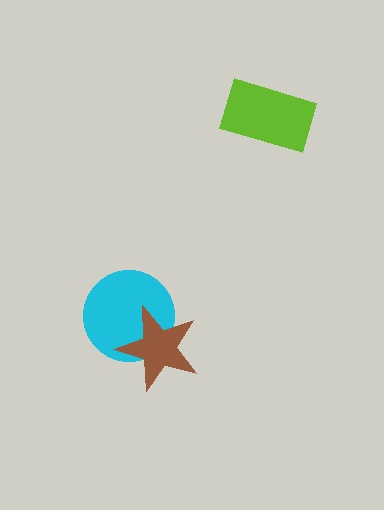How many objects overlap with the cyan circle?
1 object overlaps with the cyan circle.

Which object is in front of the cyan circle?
The brown star is in front of the cyan circle.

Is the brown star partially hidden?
No, no other shape covers it.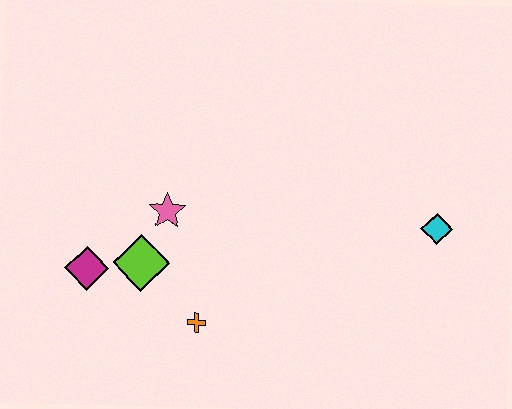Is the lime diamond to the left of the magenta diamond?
No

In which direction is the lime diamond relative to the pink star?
The lime diamond is below the pink star.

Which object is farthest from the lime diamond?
The cyan diamond is farthest from the lime diamond.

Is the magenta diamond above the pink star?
No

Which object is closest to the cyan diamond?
The orange cross is closest to the cyan diamond.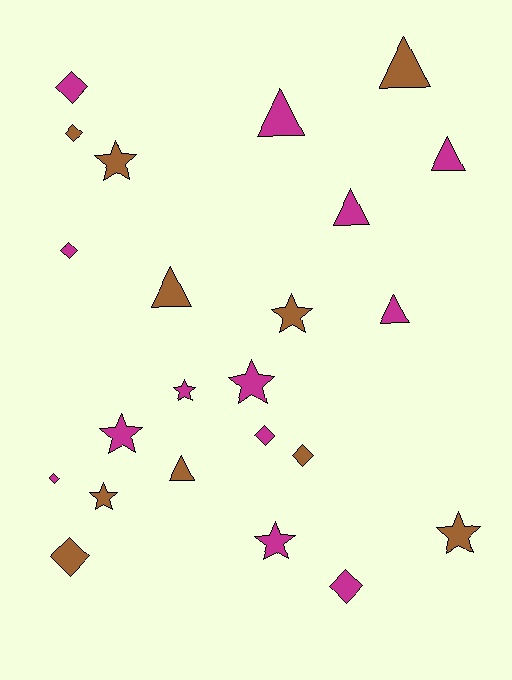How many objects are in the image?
There are 23 objects.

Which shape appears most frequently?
Diamond, with 8 objects.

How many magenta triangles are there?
There are 4 magenta triangles.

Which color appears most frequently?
Magenta, with 13 objects.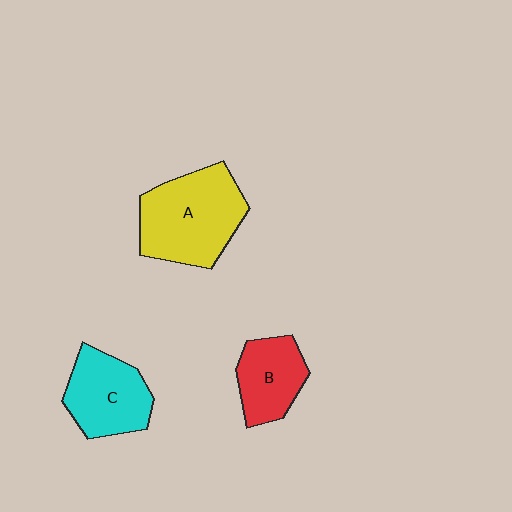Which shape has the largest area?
Shape A (yellow).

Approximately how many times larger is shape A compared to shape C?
Approximately 1.4 times.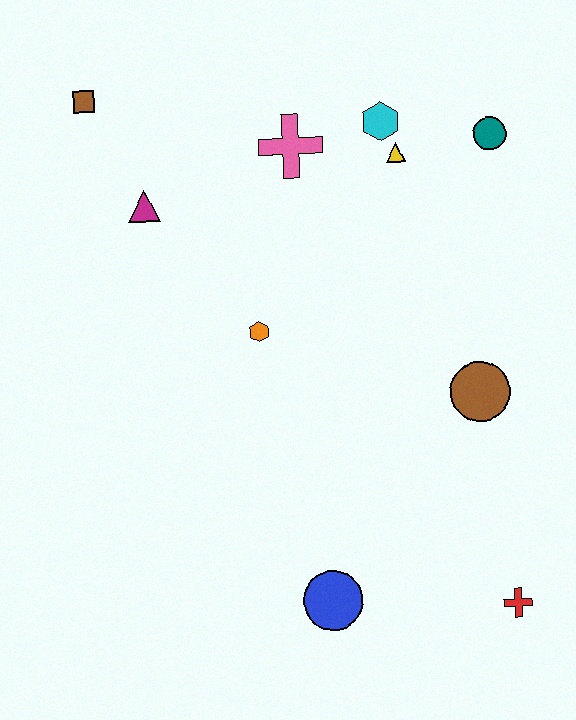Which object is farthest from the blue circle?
The brown square is farthest from the blue circle.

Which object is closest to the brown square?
The magenta triangle is closest to the brown square.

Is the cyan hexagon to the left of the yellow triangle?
Yes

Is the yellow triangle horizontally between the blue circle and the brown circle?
Yes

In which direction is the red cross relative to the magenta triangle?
The red cross is below the magenta triangle.